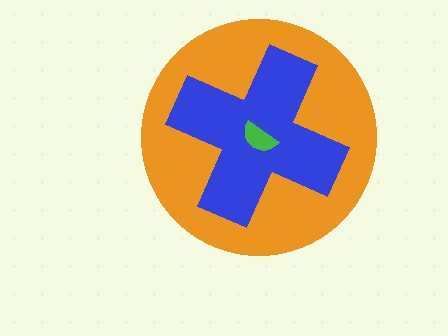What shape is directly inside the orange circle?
The blue cross.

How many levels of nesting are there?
3.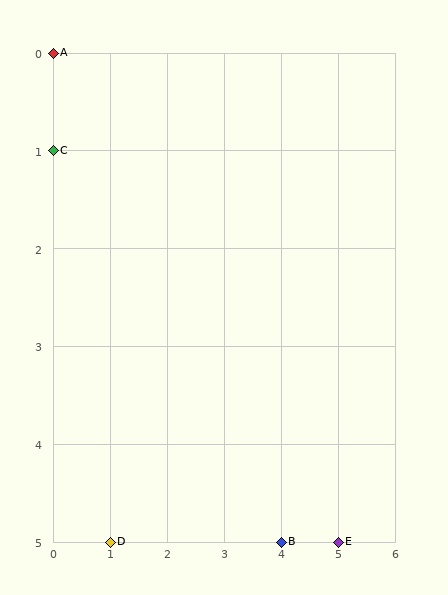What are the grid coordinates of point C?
Point C is at grid coordinates (0, 1).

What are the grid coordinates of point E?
Point E is at grid coordinates (5, 5).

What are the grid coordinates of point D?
Point D is at grid coordinates (1, 5).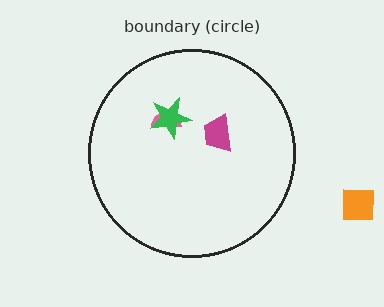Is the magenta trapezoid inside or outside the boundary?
Inside.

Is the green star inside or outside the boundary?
Inside.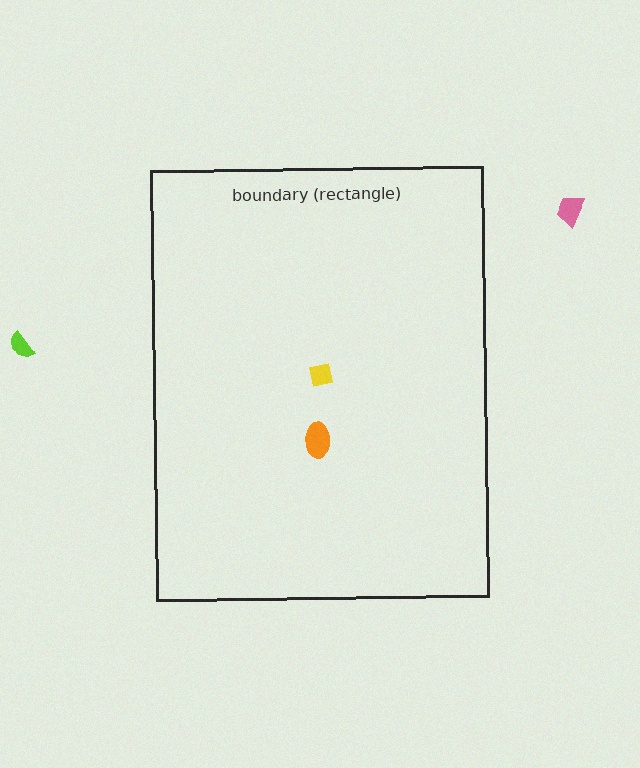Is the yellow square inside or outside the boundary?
Inside.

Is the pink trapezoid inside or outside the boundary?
Outside.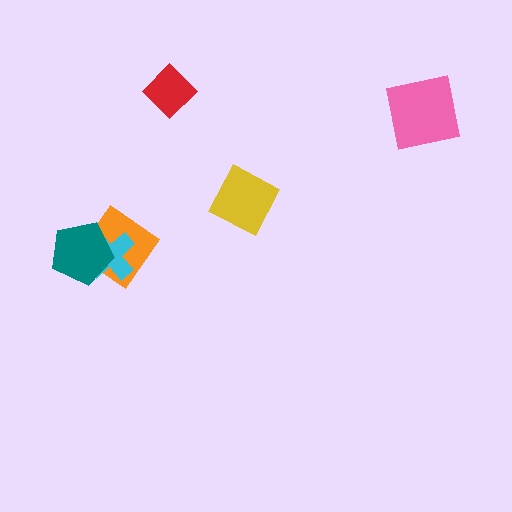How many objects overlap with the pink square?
0 objects overlap with the pink square.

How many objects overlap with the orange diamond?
2 objects overlap with the orange diamond.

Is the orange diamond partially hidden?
Yes, it is partially covered by another shape.